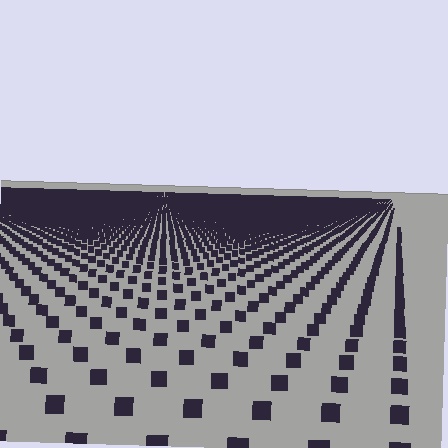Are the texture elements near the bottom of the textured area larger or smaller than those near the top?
Larger. Near the bottom, elements are closer to the viewer and appear at a bigger on-screen size.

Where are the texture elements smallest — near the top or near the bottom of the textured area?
Near the top.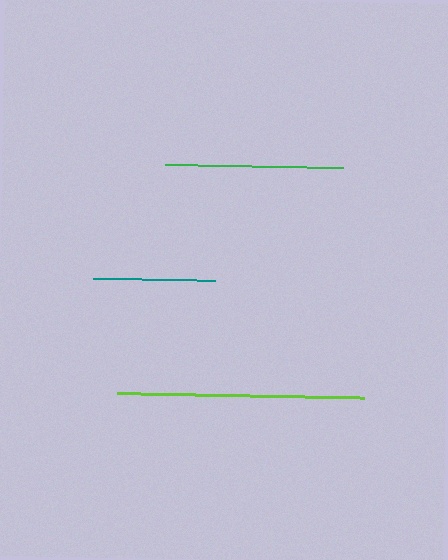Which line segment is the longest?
The lime line is the longest at approximately 247 pixels.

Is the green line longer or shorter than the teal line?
The green line is longer than the teal line.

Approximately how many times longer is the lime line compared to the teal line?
The lime line is approximately 2.0 times the length of the teal line.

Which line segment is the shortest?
The teal line is the shortest at approximately 122 pixels.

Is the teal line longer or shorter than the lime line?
The lime line is longer than the teal line.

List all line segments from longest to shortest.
From longest to shortest: lime, green, teal.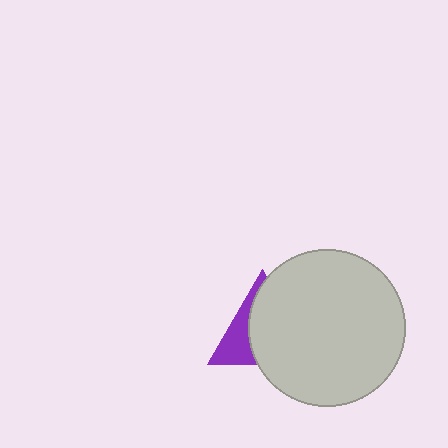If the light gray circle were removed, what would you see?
You would see the complete purple triangle.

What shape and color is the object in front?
The object in front is a light gray circle.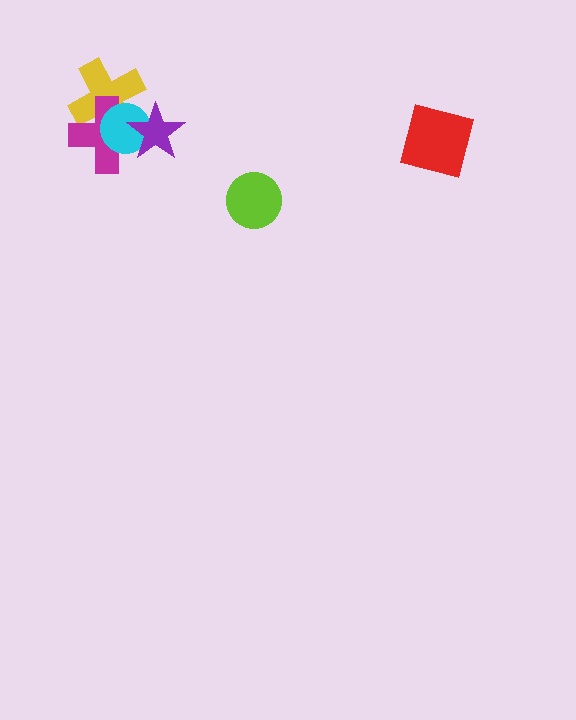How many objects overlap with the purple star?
3 objects overlap with the purple star.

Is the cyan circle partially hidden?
Yes, it is partially covered by another shape.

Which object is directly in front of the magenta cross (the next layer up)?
The cyan circle is directly in front of the magenta cross.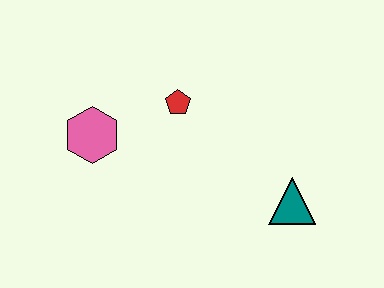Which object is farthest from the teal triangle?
The pink hexagon is farthest from the teal triangle.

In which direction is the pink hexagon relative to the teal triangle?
The pink hexagon is to the left of the teal triangle.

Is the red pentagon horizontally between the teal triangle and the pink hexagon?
Yes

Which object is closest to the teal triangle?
The red pentagon is closest to the teal triangle.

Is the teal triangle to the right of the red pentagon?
Yes